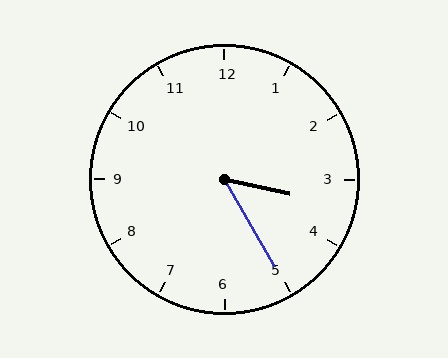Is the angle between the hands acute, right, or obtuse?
It is acute.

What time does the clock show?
3:25.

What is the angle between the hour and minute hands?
Approximately 48 degrees.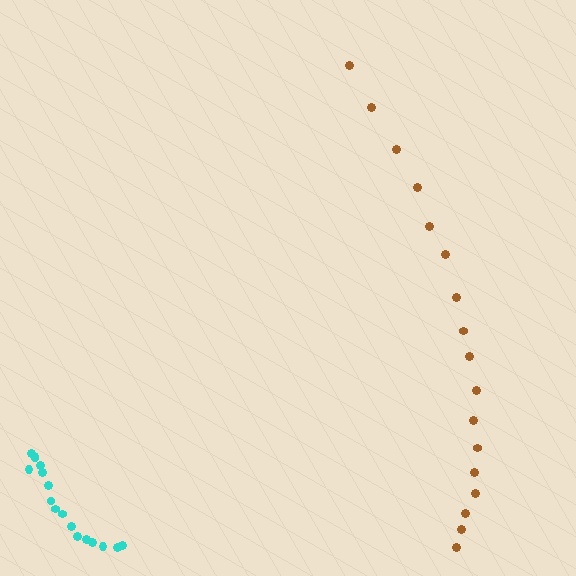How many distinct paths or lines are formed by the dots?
There are 2 distinct paths.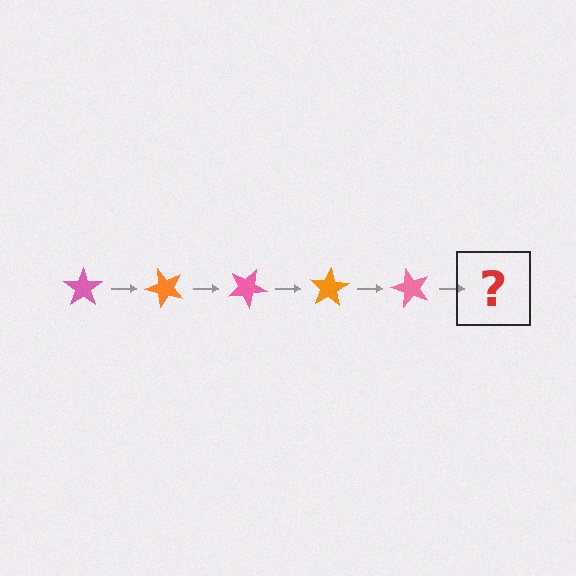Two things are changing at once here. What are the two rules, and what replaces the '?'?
The two rules are that it rotates 50 degrees each step and the color cycles through pink and orange. The '?' should be an orange star, rotated 250 degrees from the start.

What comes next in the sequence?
The next element should be an orange star, rotated 250 degrees from the start.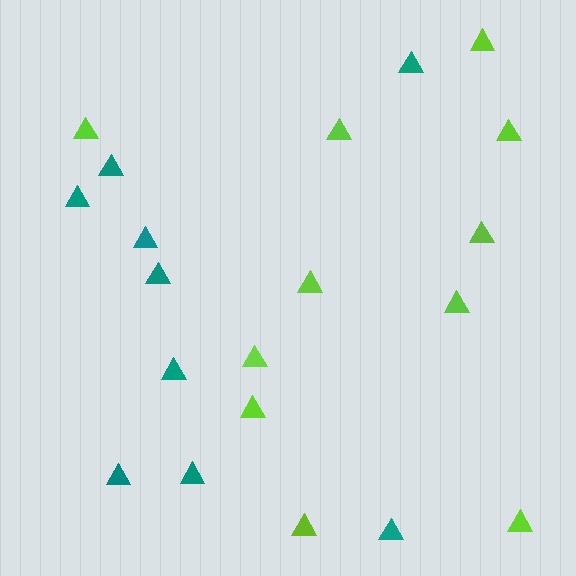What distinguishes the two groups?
There are 2 groups: one group of lime triangles (11) and one group of teal triangles (9).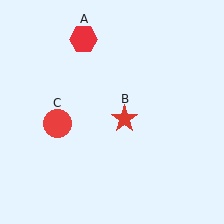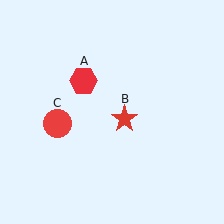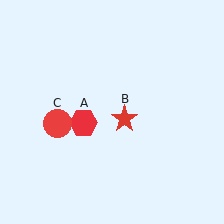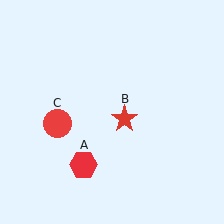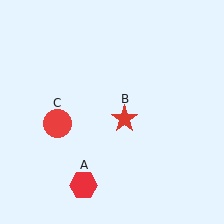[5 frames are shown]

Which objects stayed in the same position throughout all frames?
Red star (object B) and red circle (object C) remained stationary.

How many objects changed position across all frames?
1 object changed position: red hexagon (object A).